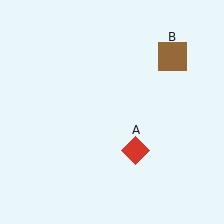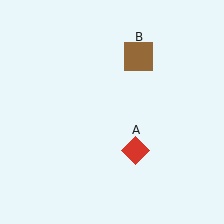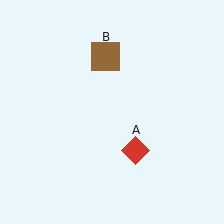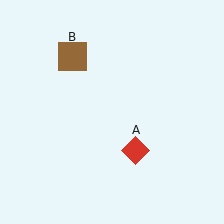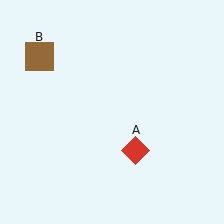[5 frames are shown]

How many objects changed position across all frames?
1 object changed position: brown square (object B).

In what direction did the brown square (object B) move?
The brown square (object B) moved left.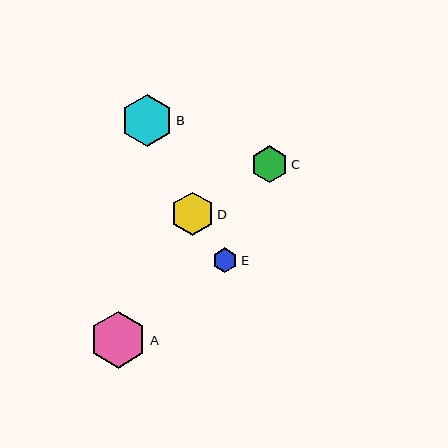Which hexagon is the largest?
Hexagon A is the largest with a size of approximately 57 pixels.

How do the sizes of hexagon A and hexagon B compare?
Hexagon A and hexagon B are approximately the same size.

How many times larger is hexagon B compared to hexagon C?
Hexagon B is approximately 1.4 times the size of hexagon C.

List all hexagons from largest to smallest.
From largest to smallest: A, B, D, C, E.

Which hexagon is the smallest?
Hexagon E is the smallest with a size of approximately 25 pixels.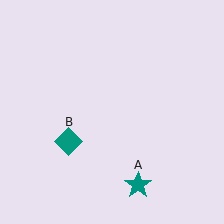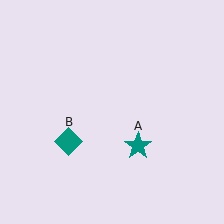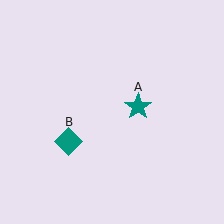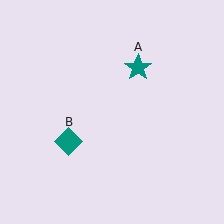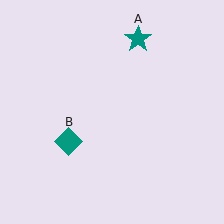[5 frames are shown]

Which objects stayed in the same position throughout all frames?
Teal diamond (object B) remained stationary.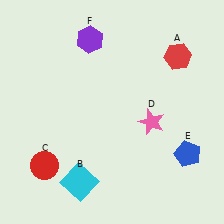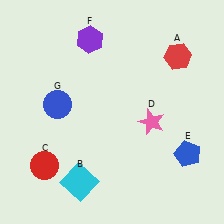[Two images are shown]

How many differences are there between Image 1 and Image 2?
There is 1 difference between the two images.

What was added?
A blue circle (G) was added in Image 2.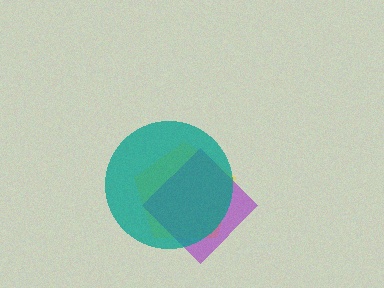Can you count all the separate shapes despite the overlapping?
Yes, there are 3 separate shapes.